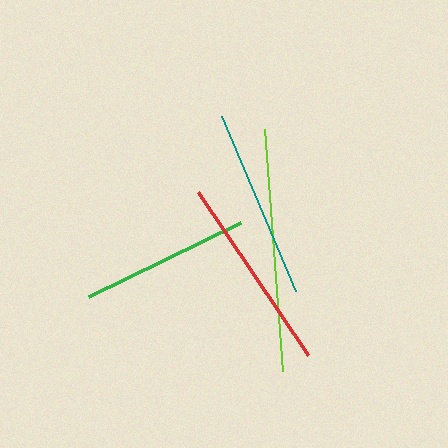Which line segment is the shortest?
The green line is the shortest at approximately 169 pixels.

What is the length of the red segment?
The red segment is approximately 196 pixels long.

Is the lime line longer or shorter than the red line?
The lime line is longer than the red line.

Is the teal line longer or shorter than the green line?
The teal line is longer than the green line.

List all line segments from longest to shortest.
From longest to shortest: lime, red, teal, green.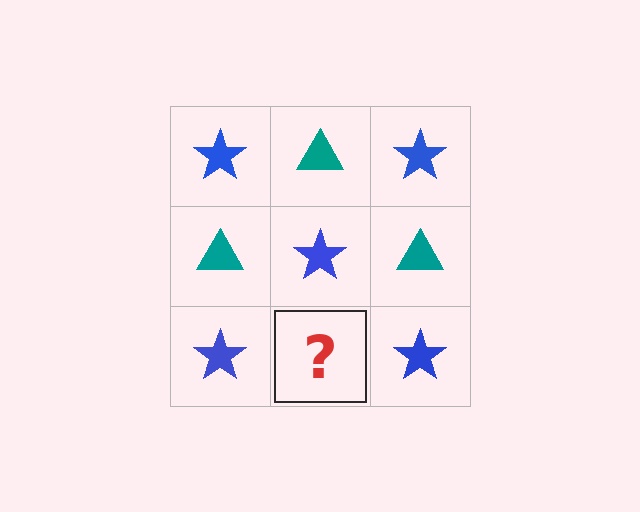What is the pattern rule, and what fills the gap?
The rule is that it alternates blue star and teal triangle in a checkerboard pattern. The gap should be filled with a teal triangle.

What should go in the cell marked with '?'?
The missing cell should contain a teal triangle.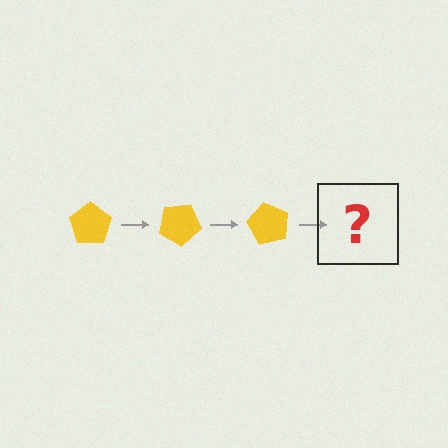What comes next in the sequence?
The next element should be a yellow pentagon rotated 90 degrees.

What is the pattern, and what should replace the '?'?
The pattern is that the pentagon rotates 30 degrees each step. The '?' should be a yellow pentagon rotated 90 degrees.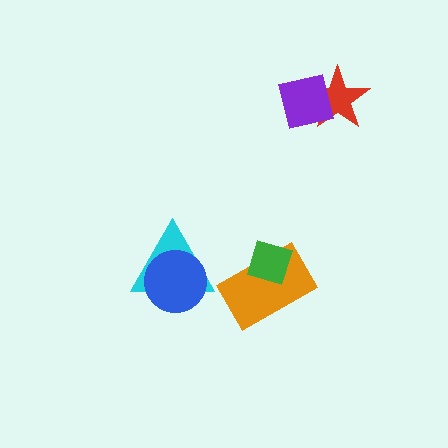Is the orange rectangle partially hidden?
Yes, it is partially covered by another shape.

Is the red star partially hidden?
Yes, it is partially covered by another shape.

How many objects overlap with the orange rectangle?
1 object overlaps with the orange rectangle.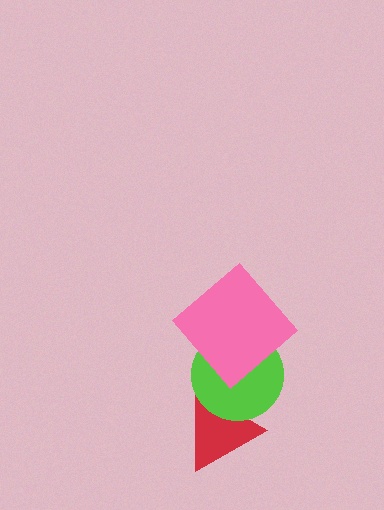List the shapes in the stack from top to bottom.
From top to bottom: the pink diamond, the lime circle, the red triangle.